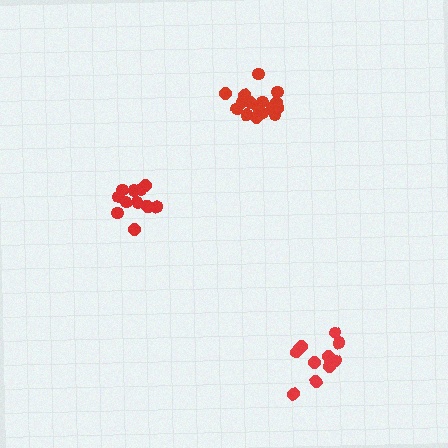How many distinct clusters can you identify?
There are 3 distinct clusters.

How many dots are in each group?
Group 1: 16 dots, Group 2: 11 dots, Group 3: 12 dots (39 total).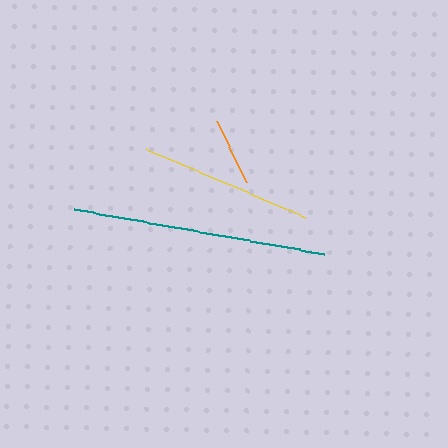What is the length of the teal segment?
The teal segment is approximately 254 pixels long.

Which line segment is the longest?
The teal line is the longest at approximately 254 pixels.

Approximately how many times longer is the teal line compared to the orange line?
The teal line is approximately 3.7 times the length of the orange line.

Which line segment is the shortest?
The orange line is the shortest at approximately 68 pixels.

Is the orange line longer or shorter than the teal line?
The teal line is longer than the orange line.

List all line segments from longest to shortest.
From longest to shortest: teal, yellow, orange.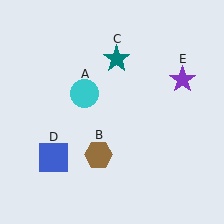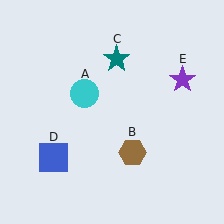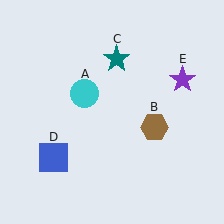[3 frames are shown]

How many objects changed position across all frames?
1 object changed position: brown hexagon (object B).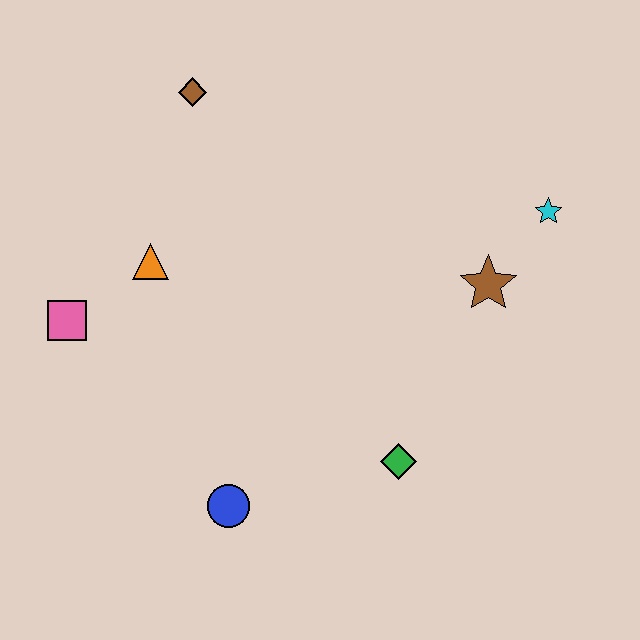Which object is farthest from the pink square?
The cyan star is farthest from the pink square.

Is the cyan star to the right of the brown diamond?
Yes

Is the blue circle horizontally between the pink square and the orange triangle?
No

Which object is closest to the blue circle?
The green diamond is closest to the blue circle.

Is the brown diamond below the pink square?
No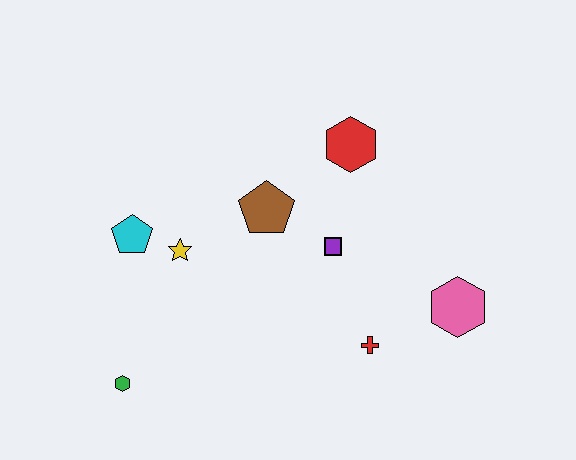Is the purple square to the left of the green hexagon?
No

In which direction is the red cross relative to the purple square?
The red cross is below the purple square.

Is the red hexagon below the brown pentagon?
No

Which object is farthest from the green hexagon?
The pink hexagon is farthest from the green hexagon.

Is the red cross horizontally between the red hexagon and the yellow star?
No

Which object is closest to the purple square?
The brown pentagon is closest to the purple square.